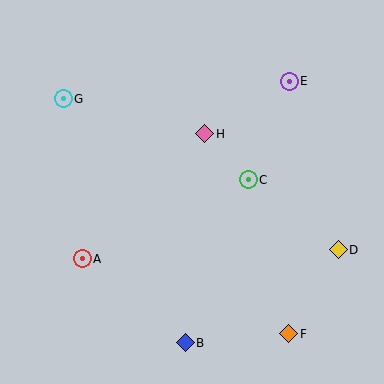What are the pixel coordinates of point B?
Point B is at (185, 343).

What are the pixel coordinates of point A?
Point A is at (82, 259).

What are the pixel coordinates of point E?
Point E is at (289, 81).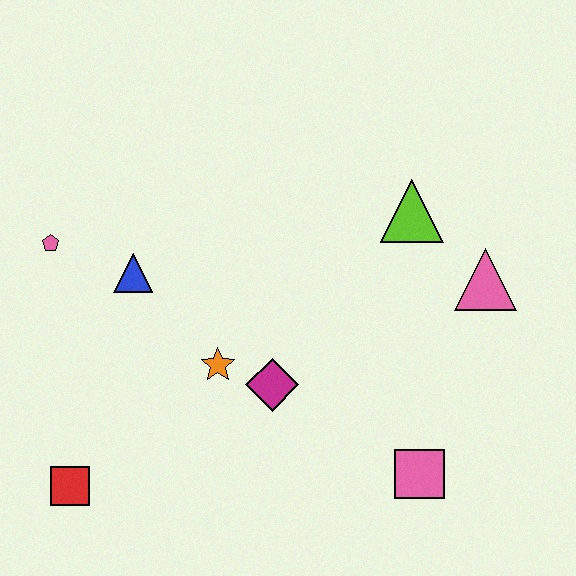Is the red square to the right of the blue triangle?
No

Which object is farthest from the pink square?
The pink pentagon is farthest from the pink square.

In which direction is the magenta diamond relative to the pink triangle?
The magenta diamond is to the left of the pink triangle.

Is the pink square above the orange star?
No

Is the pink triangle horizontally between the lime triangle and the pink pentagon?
No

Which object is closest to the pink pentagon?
The blue triangle is closest to the pink pentagon.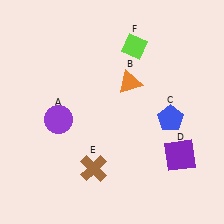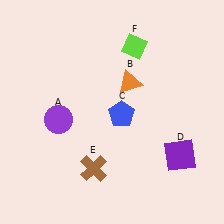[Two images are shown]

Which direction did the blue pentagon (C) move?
The blue pentagon (C) moved left.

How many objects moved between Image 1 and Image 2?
1 object moved between the two images.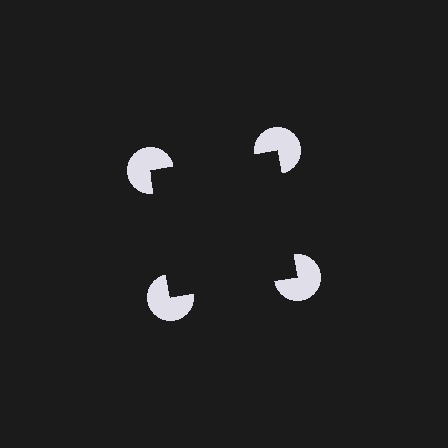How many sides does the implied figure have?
4 sides.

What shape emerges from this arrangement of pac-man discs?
An illusory square — its edges are inferred from the aligned wedge cuts in the pac-man discs, not physically drawn.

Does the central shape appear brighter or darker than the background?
It typically appears slightly darker than the background, even though no actual brightness change is drawn.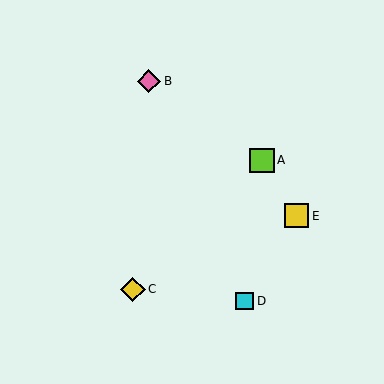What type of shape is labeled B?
Shape B is a pink diamond.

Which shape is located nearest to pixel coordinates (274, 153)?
The lime square (labeled A) at (262, 160) is nearest to that location.